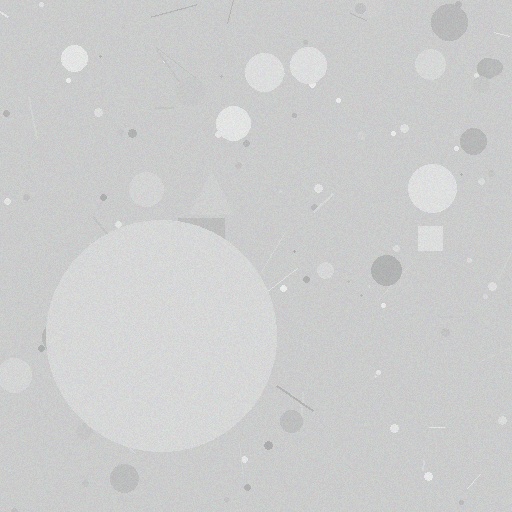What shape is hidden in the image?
A circle is hidden in the image.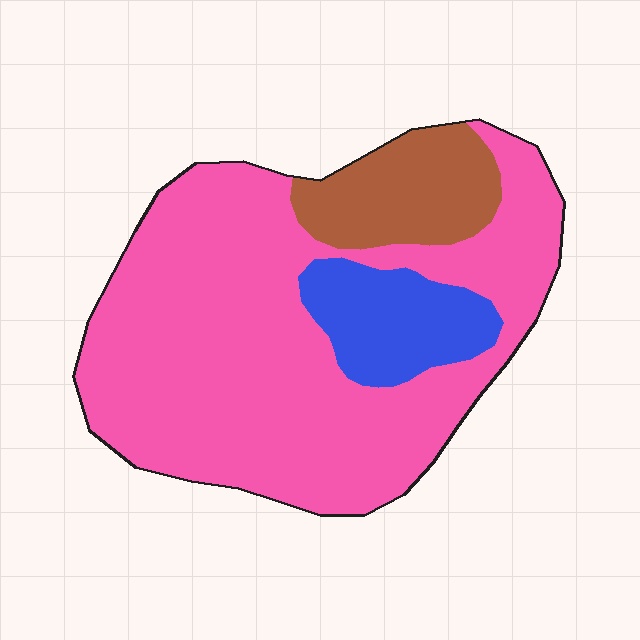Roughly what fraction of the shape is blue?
Blue takes up about one eighth (1/8) of the shape.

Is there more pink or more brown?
Pink.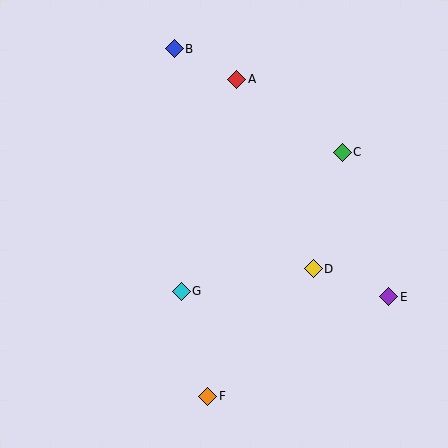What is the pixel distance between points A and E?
The distance between A and E is 265 pixels.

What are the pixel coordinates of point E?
Point E is at (389, 297).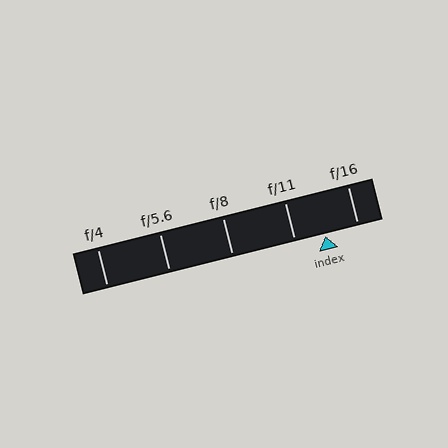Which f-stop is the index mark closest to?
The index mark is closest to f/11.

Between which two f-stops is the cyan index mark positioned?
The index mark is between f/11 and f/16.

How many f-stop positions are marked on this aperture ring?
There are 5 f-stop positions marked.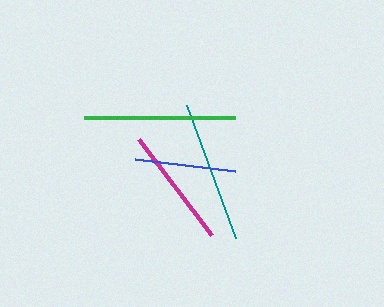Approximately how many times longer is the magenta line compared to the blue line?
The magenta line is approximately 1.2 times the length of the blue line.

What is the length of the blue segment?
The blue segment is approximately 100 pixels long.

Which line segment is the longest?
The green line is the longest at approximately 151 pixels.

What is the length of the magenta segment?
The magenta segment is approximately 120 pixels long.